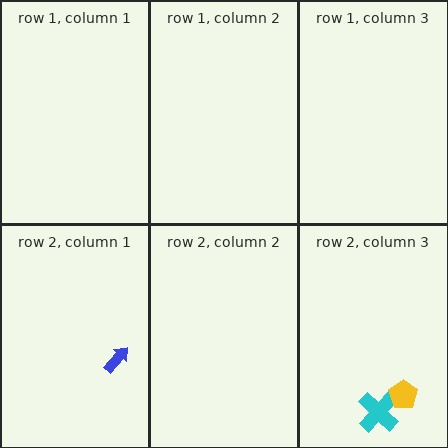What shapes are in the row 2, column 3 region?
The cyan cross, the yellow pentagon.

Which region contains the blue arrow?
The row 2, column 1 region.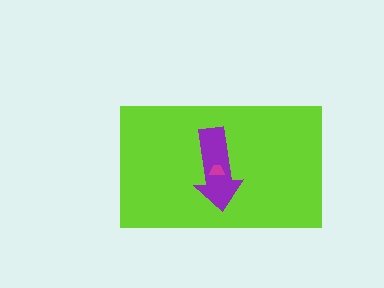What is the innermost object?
The magenta trapezoid.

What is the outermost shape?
The lime rectangle.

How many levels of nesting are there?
3.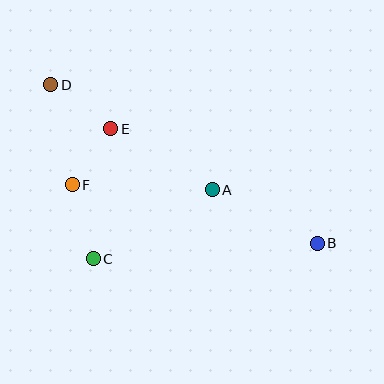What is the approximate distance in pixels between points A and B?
The distance between A and B is approximately 117 pixels.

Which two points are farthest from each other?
Points B and D are farthest from each other.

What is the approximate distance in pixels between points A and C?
The distance between A and C is approximately 138 pixels.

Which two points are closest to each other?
Points E and F are closest to each other.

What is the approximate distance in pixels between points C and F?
The distance between C and F is approximately 76 pixels.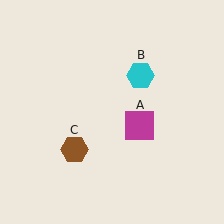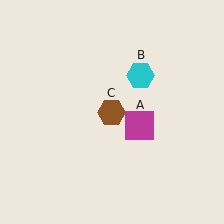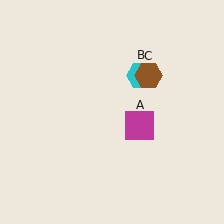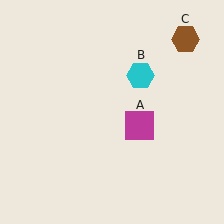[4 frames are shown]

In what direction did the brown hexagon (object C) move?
The brown hexagon (object C) moved up and to the right.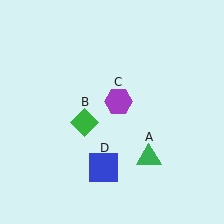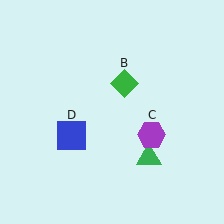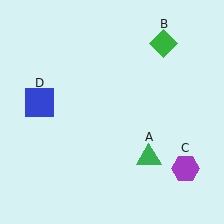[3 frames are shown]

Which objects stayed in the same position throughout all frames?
Green triangle (object A) remained stationary.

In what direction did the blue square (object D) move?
The blue square (object D) moved up and to the left.